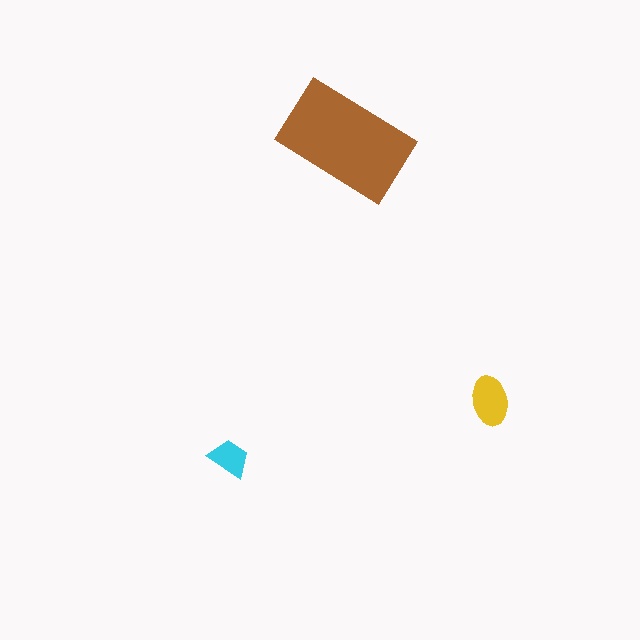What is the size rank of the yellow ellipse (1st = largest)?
2nd.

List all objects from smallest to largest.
The cyan trapezoid, the yellow ellipse, the brown rectangle.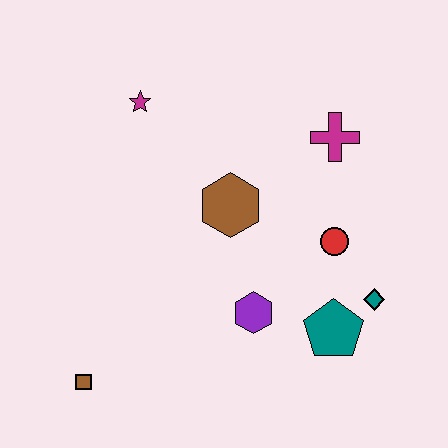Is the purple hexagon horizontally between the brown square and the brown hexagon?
No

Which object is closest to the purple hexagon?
The teal pentagon is closest to the purple hexagon.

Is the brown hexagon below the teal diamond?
No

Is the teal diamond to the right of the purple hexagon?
Yes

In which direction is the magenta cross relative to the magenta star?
The magenta cross is to the right of the magenta star.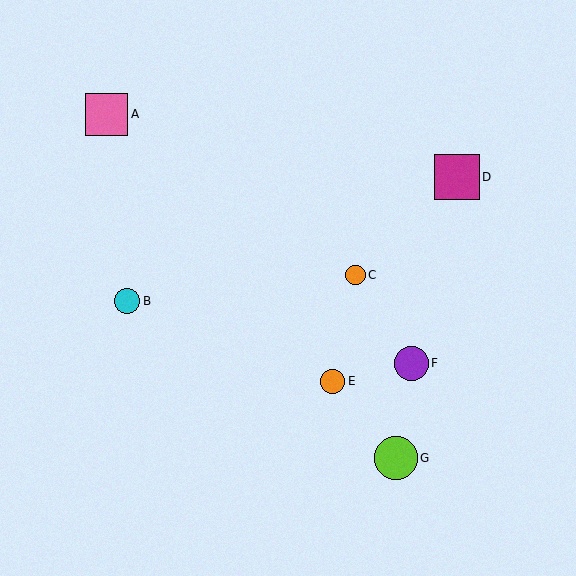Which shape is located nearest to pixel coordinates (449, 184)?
The magenta square (labeled D) at (457, 177) is nearest to that location.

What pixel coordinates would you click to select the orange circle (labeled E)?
Click at (333, 381) to select the orange circle E.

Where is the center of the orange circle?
The center of the orange circle is at (355, 275).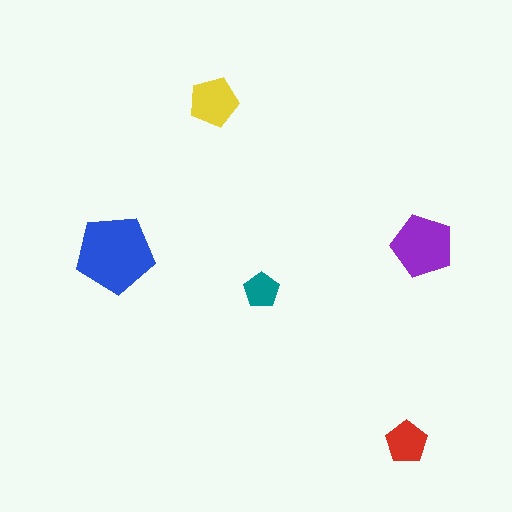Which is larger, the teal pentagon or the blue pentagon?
The blue one.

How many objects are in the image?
There are 5 objects in the image.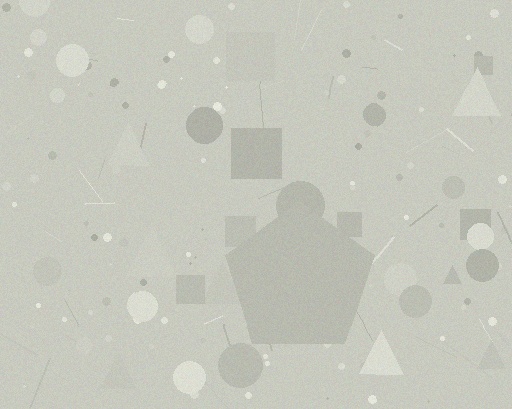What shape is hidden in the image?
A pentagon is hidden in the image.